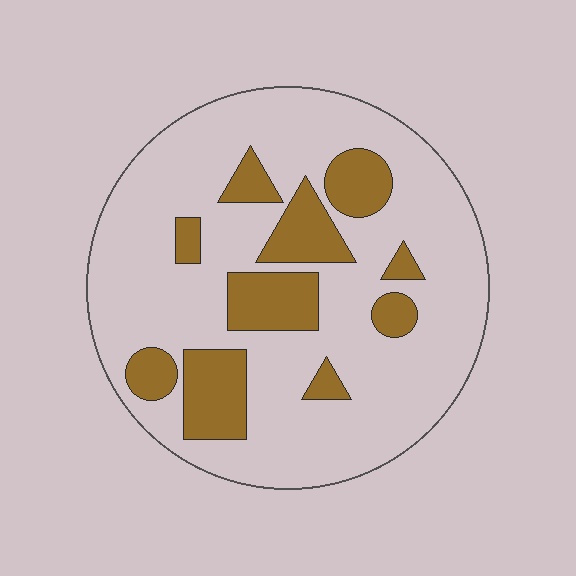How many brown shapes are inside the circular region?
10.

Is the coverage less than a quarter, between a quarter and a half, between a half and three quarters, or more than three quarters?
Less than a quarter.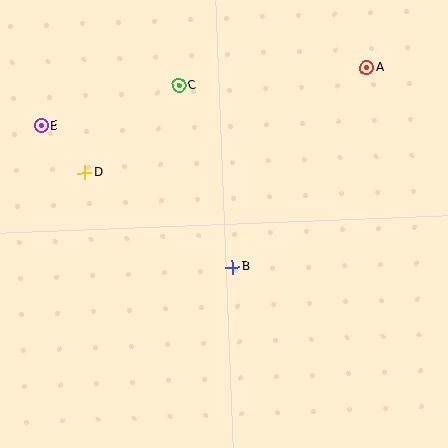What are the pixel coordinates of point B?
Point B is at (233, 267).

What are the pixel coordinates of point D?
Point D is at (85, 173).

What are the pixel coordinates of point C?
Point C is at (179, 86).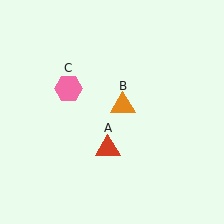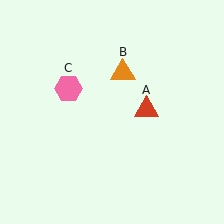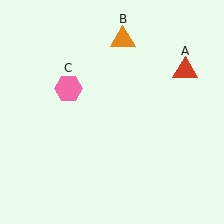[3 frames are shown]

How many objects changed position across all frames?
2 objects changed position: red triangle (object A), orange triangle (object B).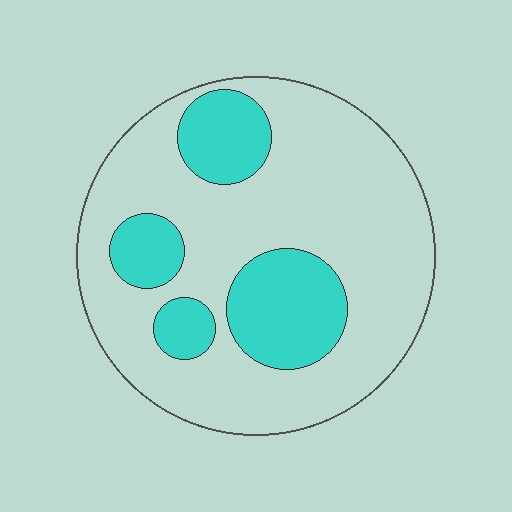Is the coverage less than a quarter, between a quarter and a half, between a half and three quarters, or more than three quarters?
Between a quarter and a half.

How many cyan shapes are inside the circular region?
4.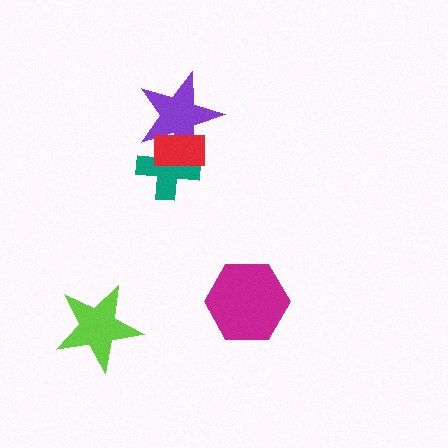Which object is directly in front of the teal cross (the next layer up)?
The purple star is directly in front of the teal cross.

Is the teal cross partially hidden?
Yes, it is partially covered by another shape.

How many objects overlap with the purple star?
2 objects overlap with the purple star.